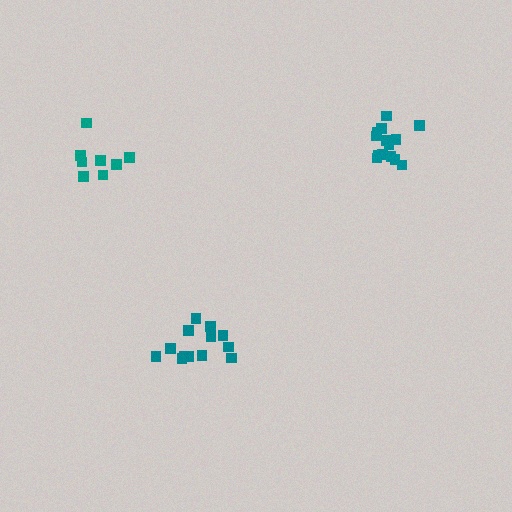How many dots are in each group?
Group 1: 14 dots, Group 2: 9 dots, Group 3: 13 dots (36 total).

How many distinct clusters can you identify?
There are 3 distinct clusters.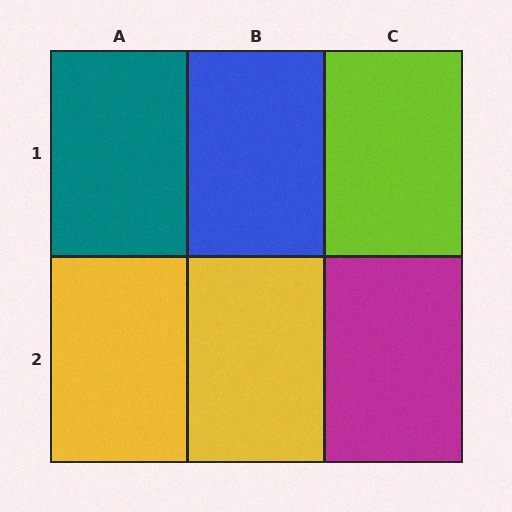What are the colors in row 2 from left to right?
Yellow, yellow, magenta.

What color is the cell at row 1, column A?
Teal.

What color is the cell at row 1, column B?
Blue.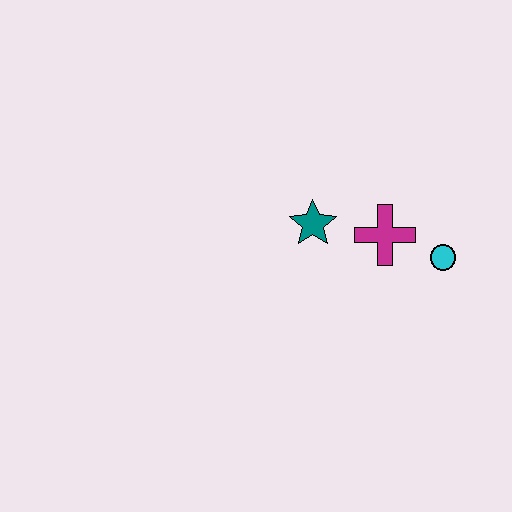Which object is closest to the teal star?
The magenta cross is closest to the teal star.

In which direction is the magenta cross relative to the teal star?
The magenta cross is to the right of the teal star.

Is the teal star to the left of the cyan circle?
Yes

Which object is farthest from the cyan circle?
The teal star is farthest from the cyan circle.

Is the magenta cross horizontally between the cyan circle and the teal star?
Yes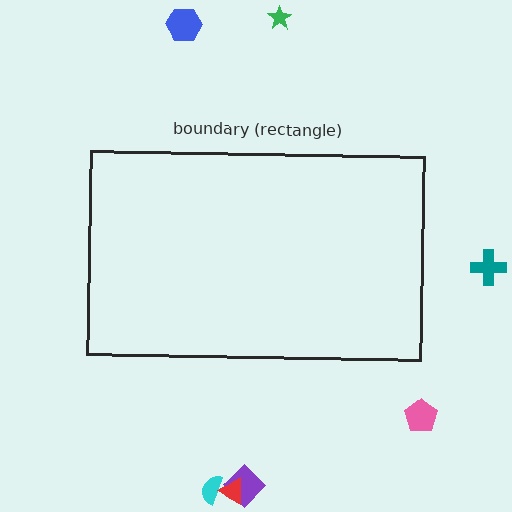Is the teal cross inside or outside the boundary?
Outside.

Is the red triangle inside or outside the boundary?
Outside.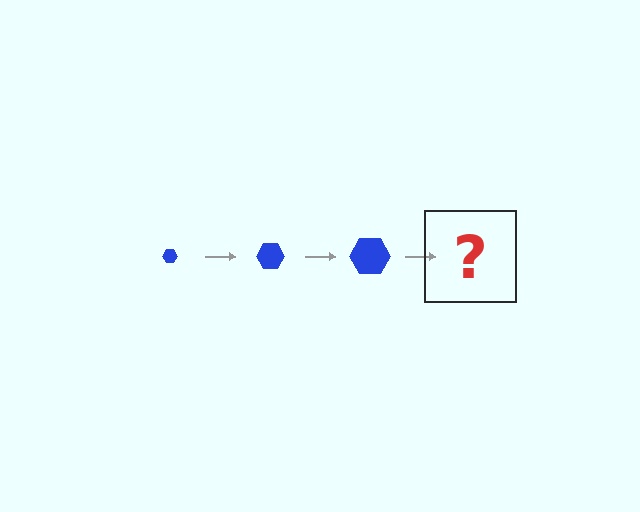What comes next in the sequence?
The next element should be a blue hexagon, larger than the previous one.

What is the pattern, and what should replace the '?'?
The pattern is that the hexagon gets progressively larger each step. The '?' should be a blue hexagon, larger than the previous one.